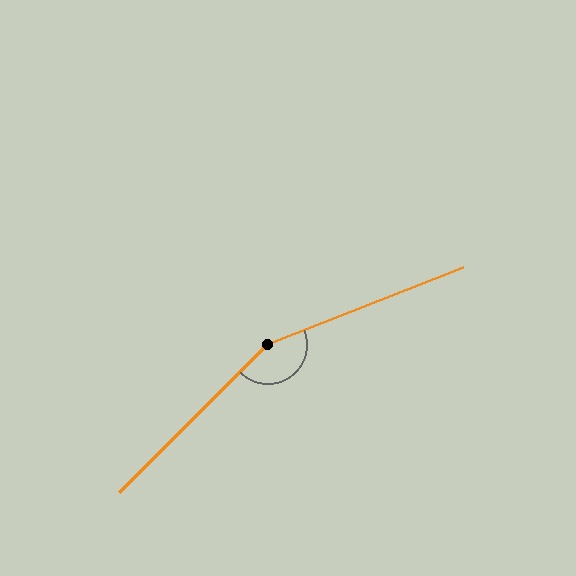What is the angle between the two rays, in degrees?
Approximately 157 degrees.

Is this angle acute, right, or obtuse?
It is obtuse.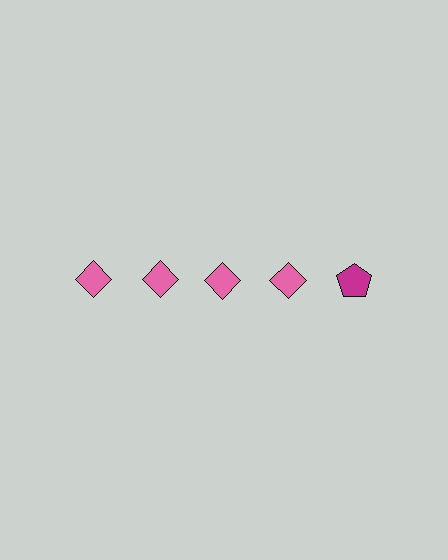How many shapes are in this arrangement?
There are 5 shapes arranged in a grid pattern.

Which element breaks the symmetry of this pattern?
The magenta pentagon in the top row, rightmost column breaks the symmetry. All other shapes are pink diamonds.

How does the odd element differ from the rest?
It differs in both color (magenta instead of pink) and shape (pentagon instead of diamond).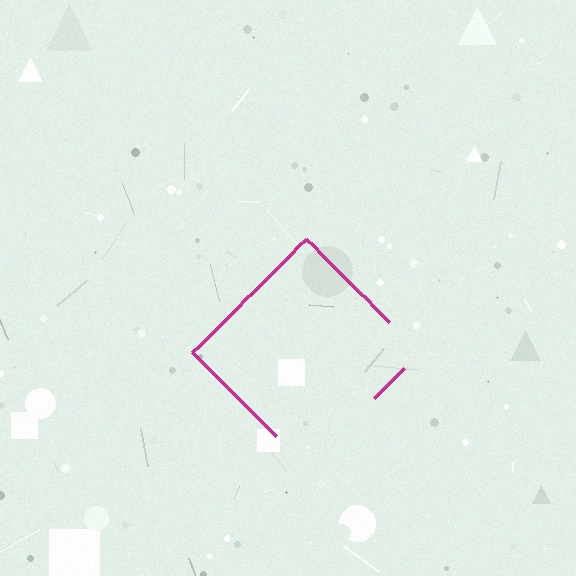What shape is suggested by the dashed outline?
The dashed outline suggests a diamond.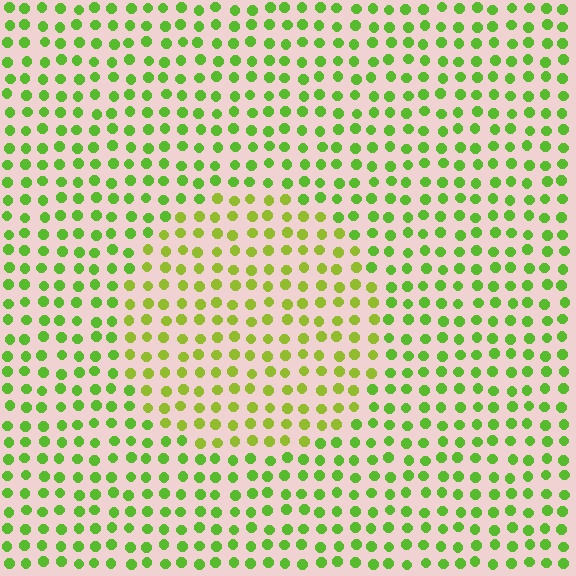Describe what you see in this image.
The image is filled with small lime elements in a uniform arrangement. A circle-shaped region is visible where the elements are tinted to a slightly different hue, forming a subtle color boundary.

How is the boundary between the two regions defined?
The boundary is defined purely by a slight shift in hue (about 25 degrees). Spacing, size, and orientation are identical on both sides.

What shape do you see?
I see a circle.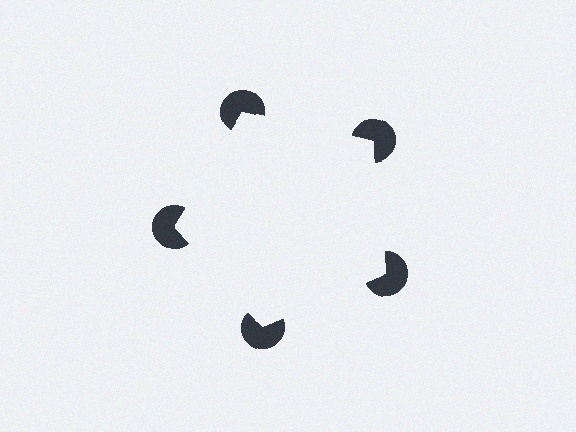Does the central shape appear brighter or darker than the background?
It typically appears slightly brighter than the background, even though no actual brightness change is drawn.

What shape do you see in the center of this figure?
An illusory pentagon — its edges are inferred from the aligned wedge cuts in the pac-man discs, not physically drawn.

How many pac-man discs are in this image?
There are 5 — one at each vertex of the illusory pentagon.